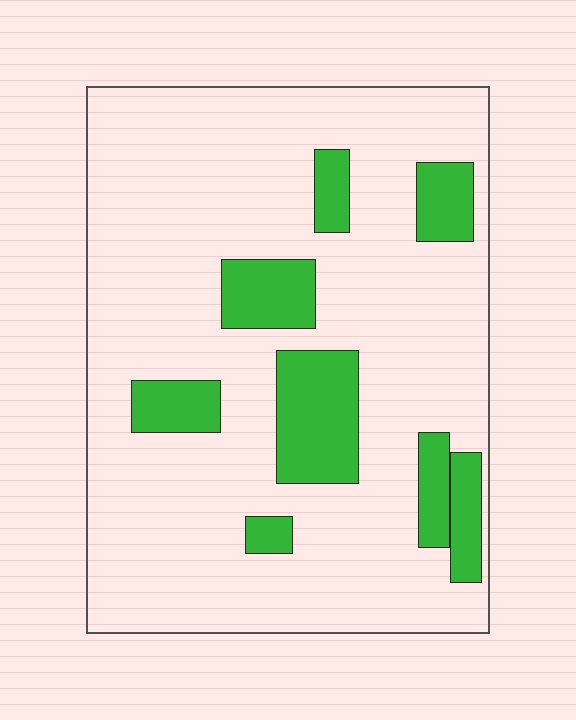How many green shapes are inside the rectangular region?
8.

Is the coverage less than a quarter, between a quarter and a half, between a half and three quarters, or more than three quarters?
Less than a quarter.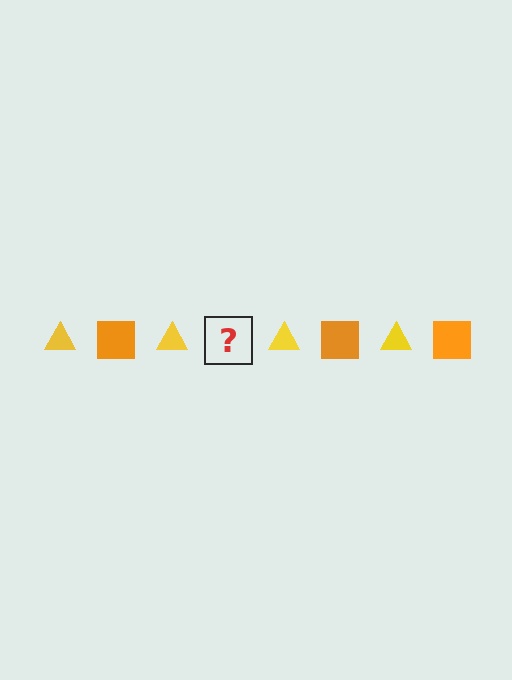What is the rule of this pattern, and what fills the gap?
The rule is that the pattern alternates between yellow triangle and orange square. The gap should be filled with an orange square.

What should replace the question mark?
The question mark should be replaced with an orange square.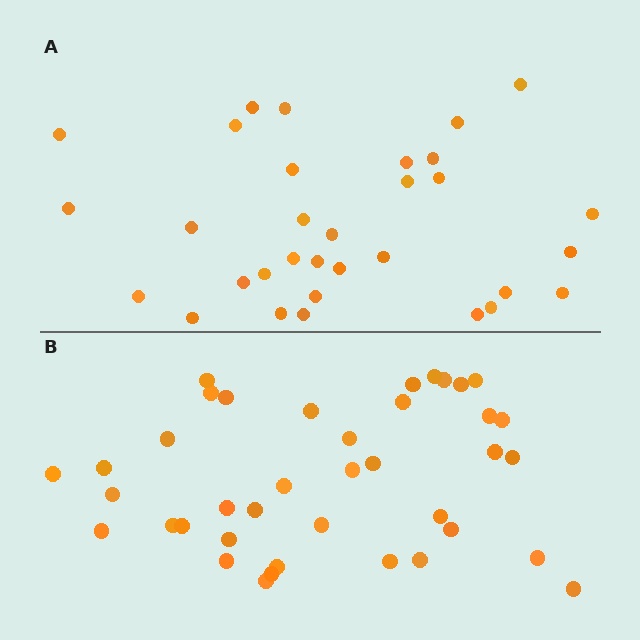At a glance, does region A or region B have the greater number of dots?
Region B (the bottom region) has more dots.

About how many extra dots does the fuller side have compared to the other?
Region B has roughly 8 or so more dots than region A.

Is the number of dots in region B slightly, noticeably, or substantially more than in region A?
Region B has only slightly more — the two regions are fairly close. The ratio is roughly 1.2 to 1.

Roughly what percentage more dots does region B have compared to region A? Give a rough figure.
About 20% more.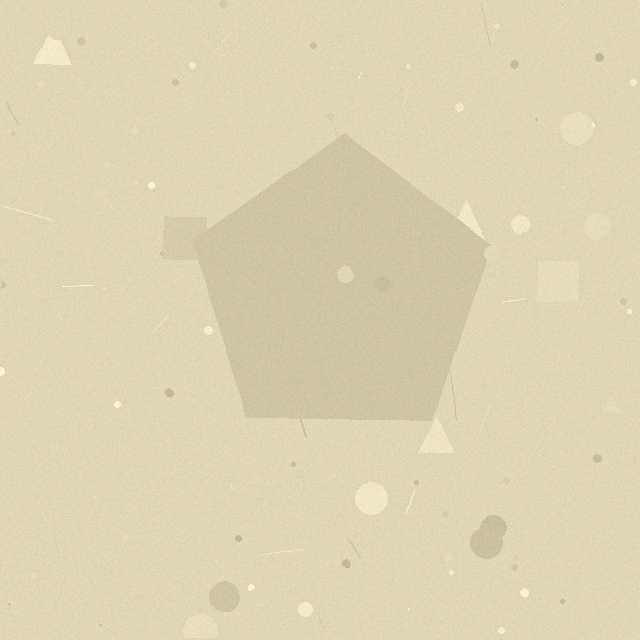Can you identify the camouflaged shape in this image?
The camouflaged shape is a pentagon.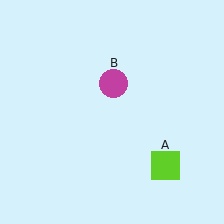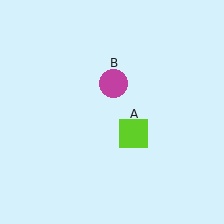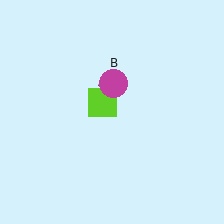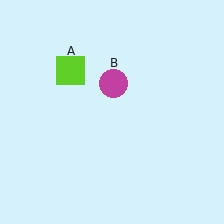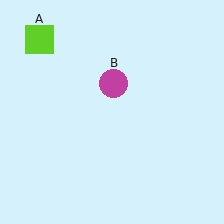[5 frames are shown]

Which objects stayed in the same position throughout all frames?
Magenta circle (object B) remained stationary.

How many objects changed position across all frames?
1 object changed position: lime square (object A).